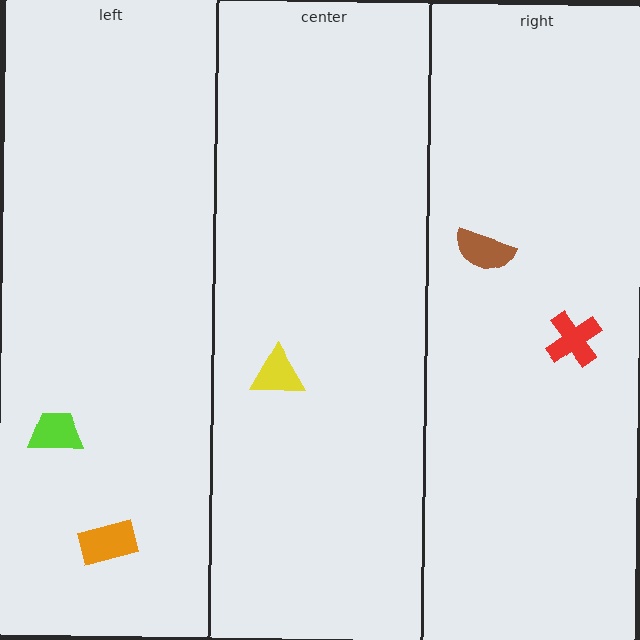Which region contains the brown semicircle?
The right region.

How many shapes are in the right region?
2.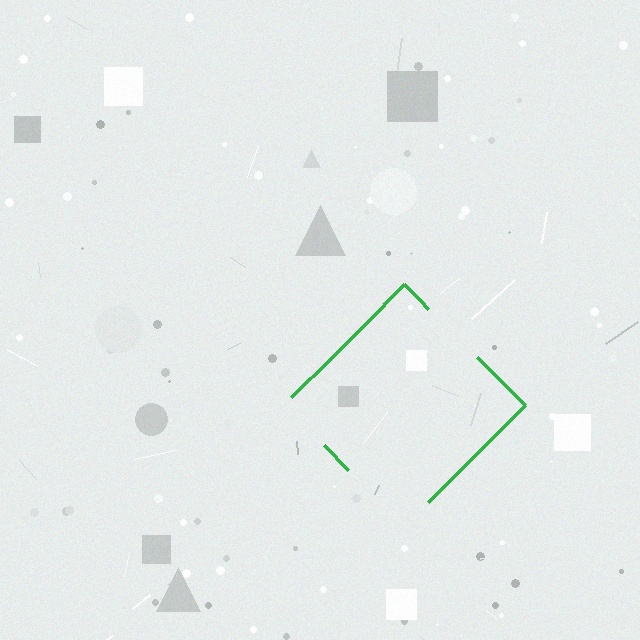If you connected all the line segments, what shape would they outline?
They would outline a diamond.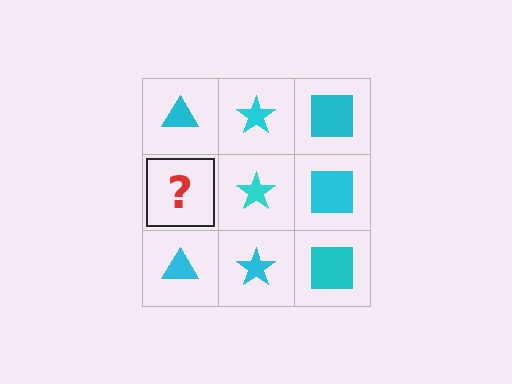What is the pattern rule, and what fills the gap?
The rule is that each column has a consistent shape. The gap should be filled with a cyan triangle.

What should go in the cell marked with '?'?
The missing cell should contain a cyan triangle.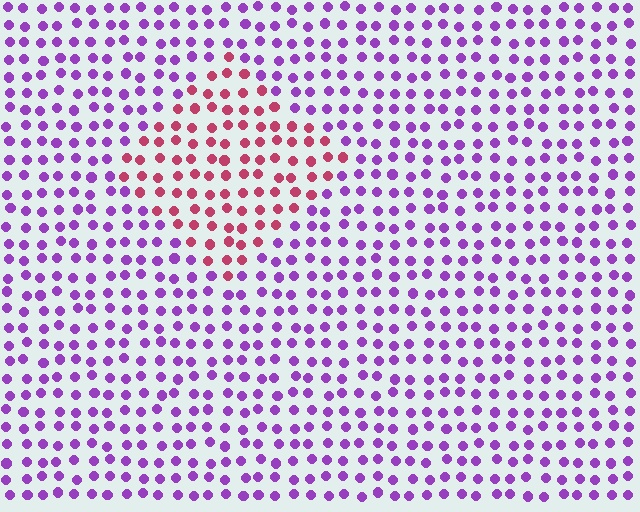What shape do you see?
I see a diamond.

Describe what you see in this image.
The image is filled with small purple elements in a uniform arrangement. A diamond-shaped region is visible where the elements are tinted to a slightly different hue, forming a subtle color boundary.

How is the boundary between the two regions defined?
The boundary is defined purely by a slight shift in hue (about 58 degrees). Spacing, size, and orientation are identical on both sides.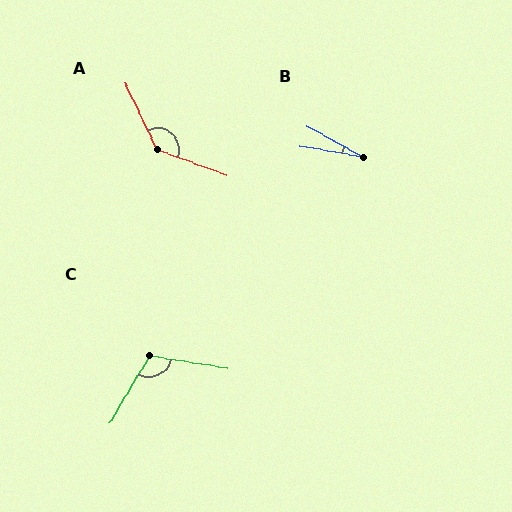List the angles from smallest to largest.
B (18°), C (111°), A (135°).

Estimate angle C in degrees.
Approximately 111 degrees.